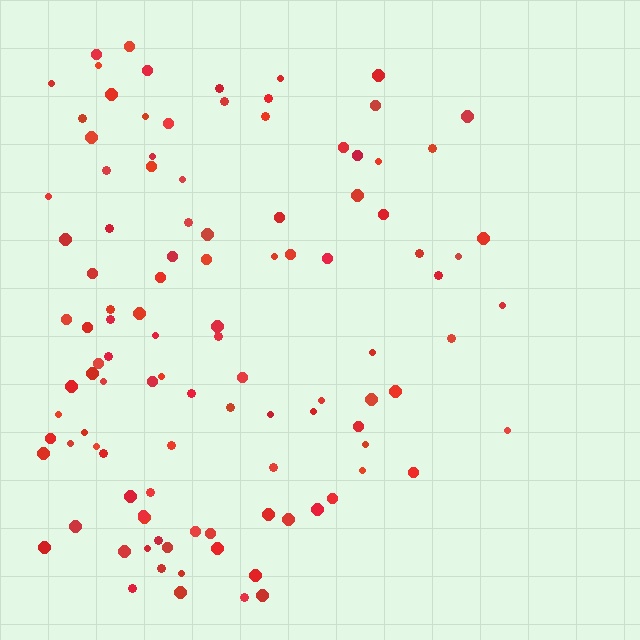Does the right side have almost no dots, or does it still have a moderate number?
Still a moderate number, just noticeably fewer than the left.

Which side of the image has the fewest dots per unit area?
The right.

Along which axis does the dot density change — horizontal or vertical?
Horizontal.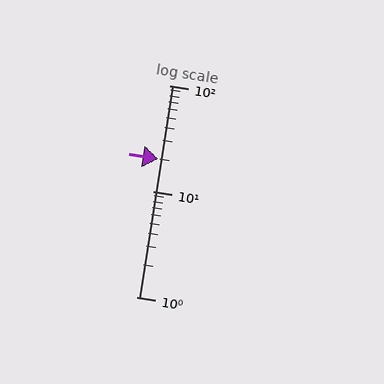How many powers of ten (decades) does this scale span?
The scale spans 2 decades, from 1 to 100.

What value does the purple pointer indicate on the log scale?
The pointer indicates approximately 20.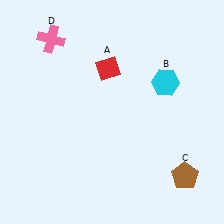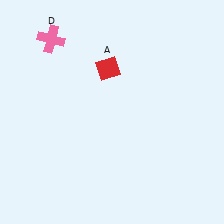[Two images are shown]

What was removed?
The brown pentagon (C), the cyan hexagon (B) were removed in Image 2.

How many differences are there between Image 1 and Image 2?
There are 2 differences between the two images.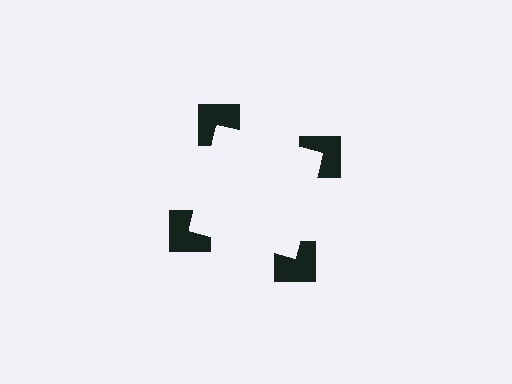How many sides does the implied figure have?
4 sides.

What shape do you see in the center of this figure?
An illusory square — its edges are inferred from the aligned wedge cuts in the notched squares, not physically drawn.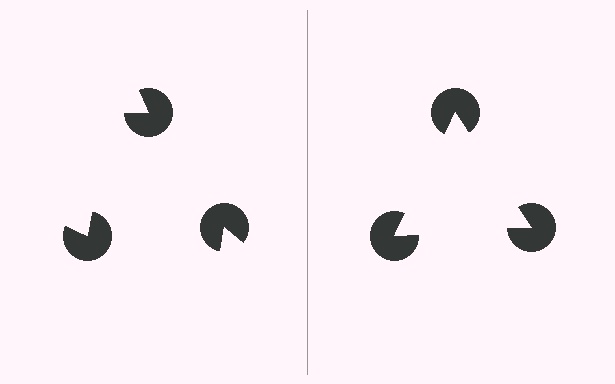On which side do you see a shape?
An illusory triangle appears on the right side. On the left side the wedge cuts are rotated, so no coherent shape forms.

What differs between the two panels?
The pac-man discs are positioned identically on both sides; only the wedge orientations differ. On the right they align to a triangle; on the left they are misaligned.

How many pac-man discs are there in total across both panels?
6 — 3 on each side.